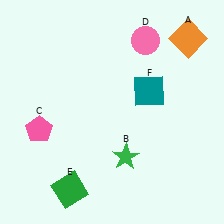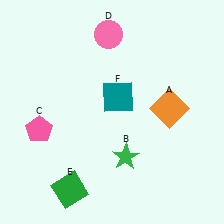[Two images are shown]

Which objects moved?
The objects that moved are: the orange square (A), the pink circle (D), the teal square (F).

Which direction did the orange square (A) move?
The orange square (A) moved down.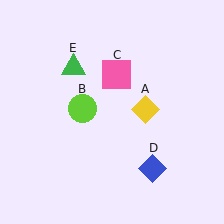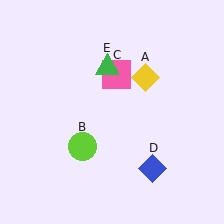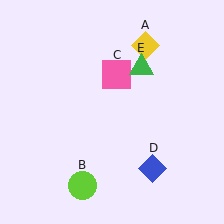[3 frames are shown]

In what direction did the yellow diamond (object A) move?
The yellow diamond (object A) moved up.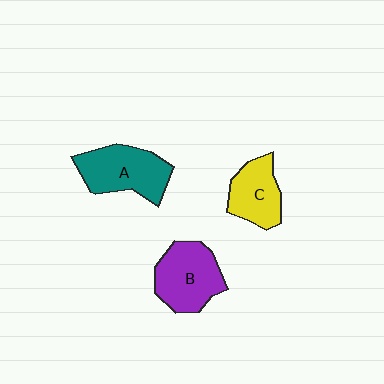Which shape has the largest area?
Shape A (teal).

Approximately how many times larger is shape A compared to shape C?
Approximately 1.3 times.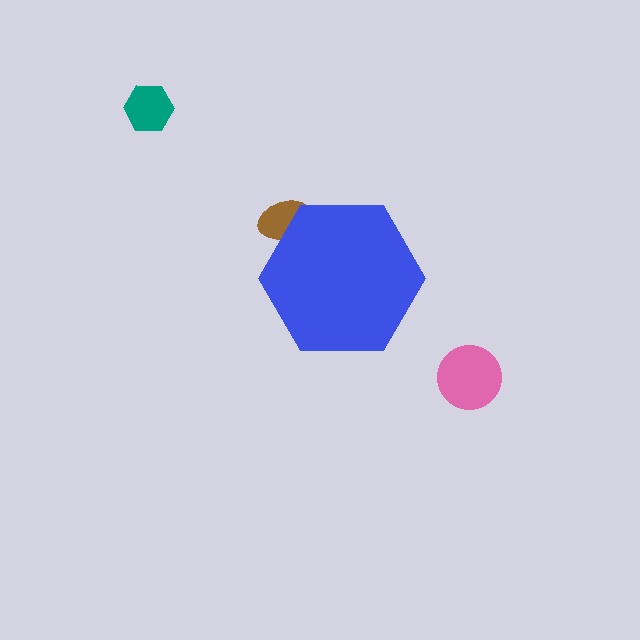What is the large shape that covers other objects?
A blue hexagon.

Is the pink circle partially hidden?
No, the pink circle is fully visible.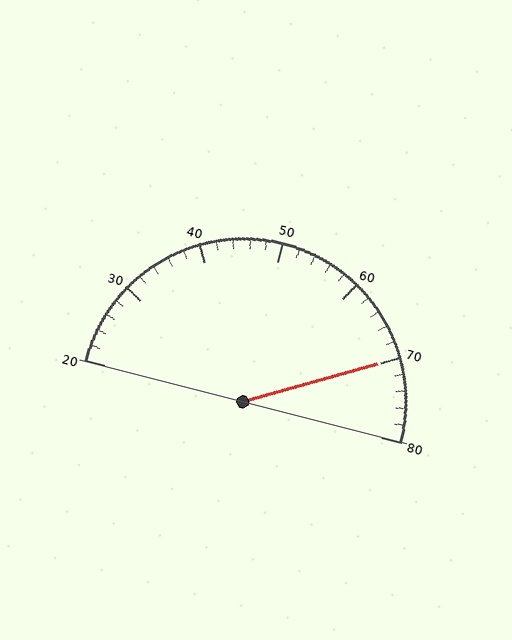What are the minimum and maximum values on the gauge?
The gauge ranges from 20 to 80.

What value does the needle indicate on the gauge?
The needle indicates approximately 70.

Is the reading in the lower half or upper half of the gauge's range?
The reading is in the upper half of the range (20 to 80).